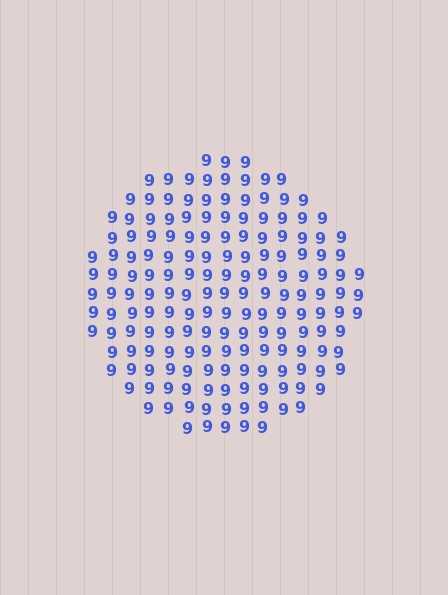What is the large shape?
The large shape is a circle.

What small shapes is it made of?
It is made of small digit 9's.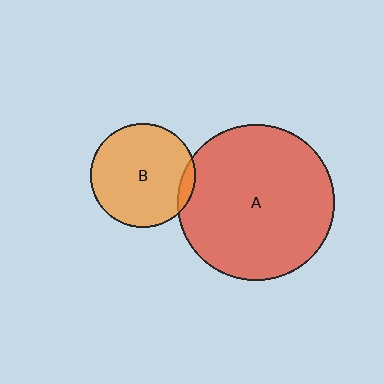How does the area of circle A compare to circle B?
Approximately 2.2 times.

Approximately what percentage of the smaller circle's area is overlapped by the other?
Approximately 5%.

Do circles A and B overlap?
Yes.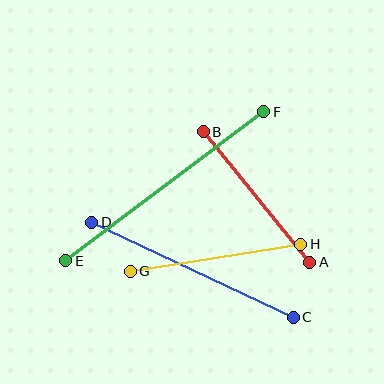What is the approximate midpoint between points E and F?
The midpoint is at approximately (165, 186) pixels.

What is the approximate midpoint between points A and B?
The midpoint is at approximately (256, 197) pixels.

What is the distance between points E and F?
The distance is approximately 248 pixels.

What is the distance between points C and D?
The distance is approximately 223 pixels.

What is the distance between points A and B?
The distance is approximately 168 pixels.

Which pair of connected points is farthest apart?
Points E and F are farthest apart.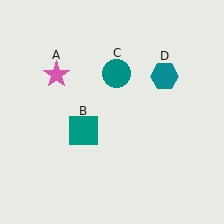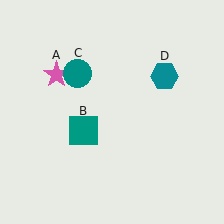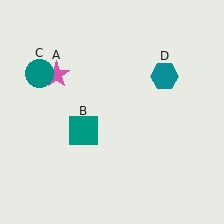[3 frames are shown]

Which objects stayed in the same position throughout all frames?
Pink star (object A) and teal square (object B) and teal hexagon (object D) remained stationary.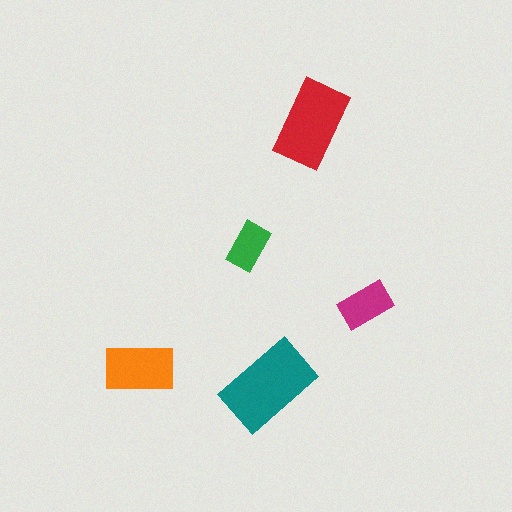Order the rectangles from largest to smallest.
the teal one, the red one, the orange one, the magenta one, the green one.